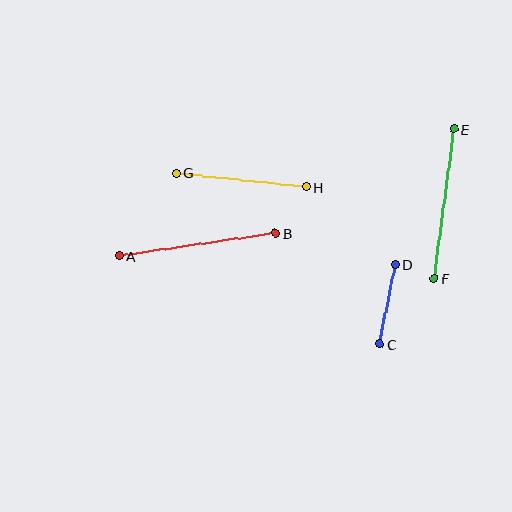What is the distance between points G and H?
The distance is approximately 131 pixels.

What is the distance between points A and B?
The distance is approximately 158 pixels.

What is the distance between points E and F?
The distance is approximately 151 pixels.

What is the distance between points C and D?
The distance is approximately 81 pixels.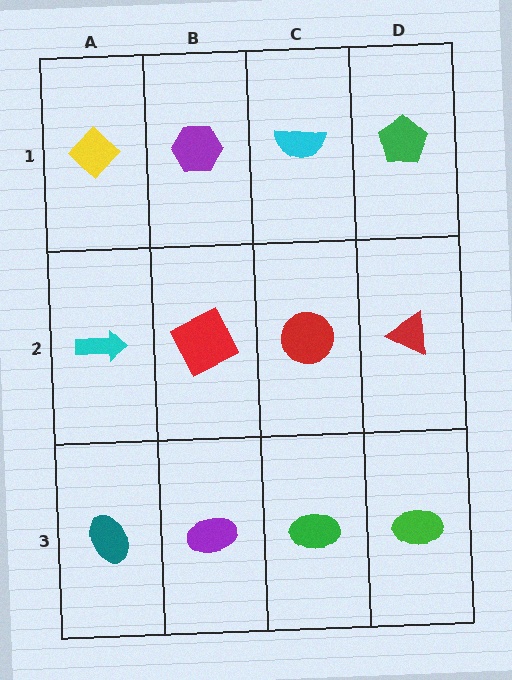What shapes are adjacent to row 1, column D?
A red triangle (row 2, column D), a cyan semicircle (row 1, column C).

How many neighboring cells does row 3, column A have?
2.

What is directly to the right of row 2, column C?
A red triangle.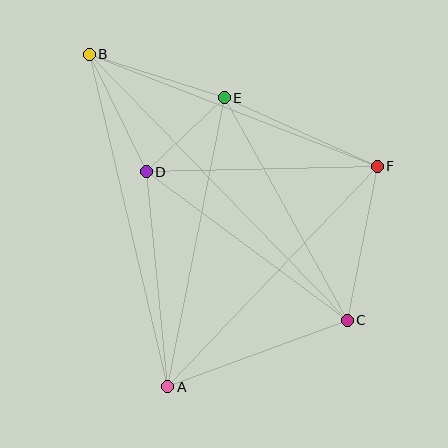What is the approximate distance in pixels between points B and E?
The distance between B and E is approximately 142 pixels.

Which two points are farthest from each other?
Points B and C are farthest from each other.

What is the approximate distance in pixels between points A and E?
The distance between A and E is approximately 295 pixels.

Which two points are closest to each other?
Points D and E are closest to each other.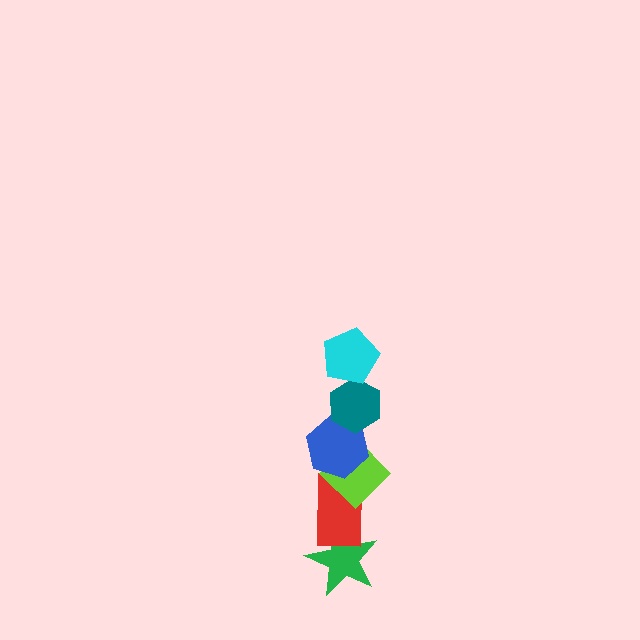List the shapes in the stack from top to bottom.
From top to bottom: the cyan pentagon, the teal hexagon, the blue hexagon, the lime diamond, the red rectangle, the green star.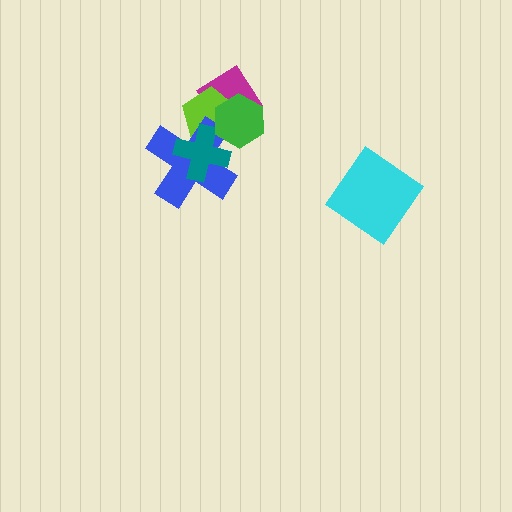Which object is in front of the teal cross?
The green hexagon is in front of the teal cross.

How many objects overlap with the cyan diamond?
0 objects overlap with the cyan diamond.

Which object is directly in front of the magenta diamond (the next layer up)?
The lime pentagon is directly in front of the magenta diamond.